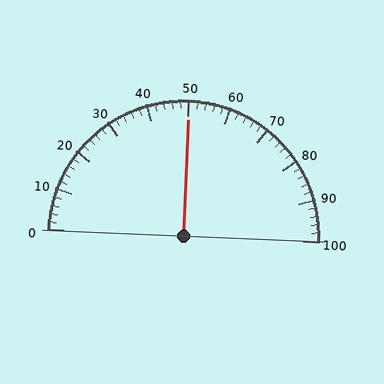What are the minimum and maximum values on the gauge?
The gauge ranges from 0 to 100.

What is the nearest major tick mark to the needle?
The nearest major tick mark is 50.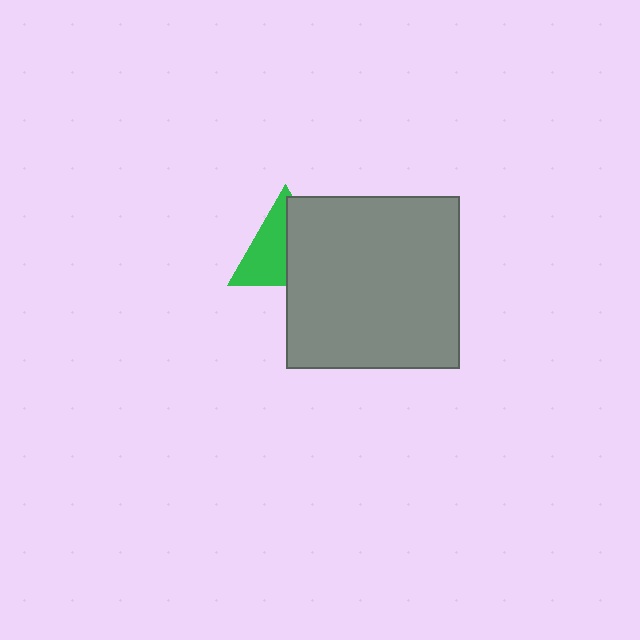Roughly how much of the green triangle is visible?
About half of it is visible (roughly 51%).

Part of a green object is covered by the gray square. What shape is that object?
It is a triangle.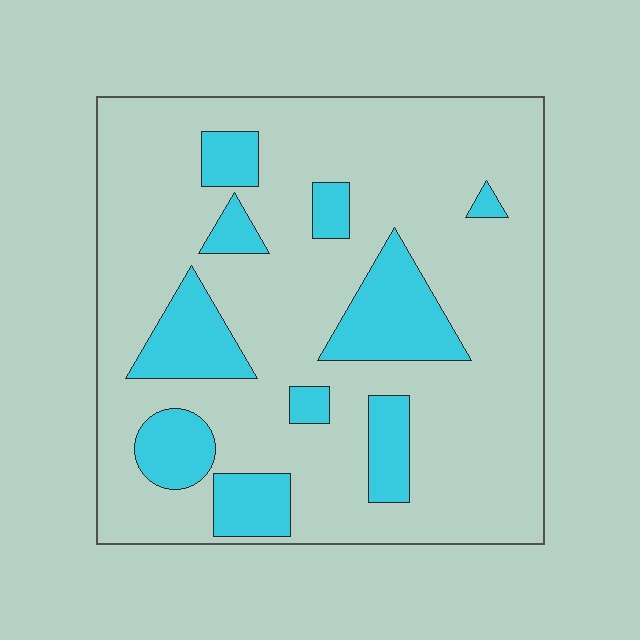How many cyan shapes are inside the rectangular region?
10.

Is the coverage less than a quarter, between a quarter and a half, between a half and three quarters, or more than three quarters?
Less than a quarter.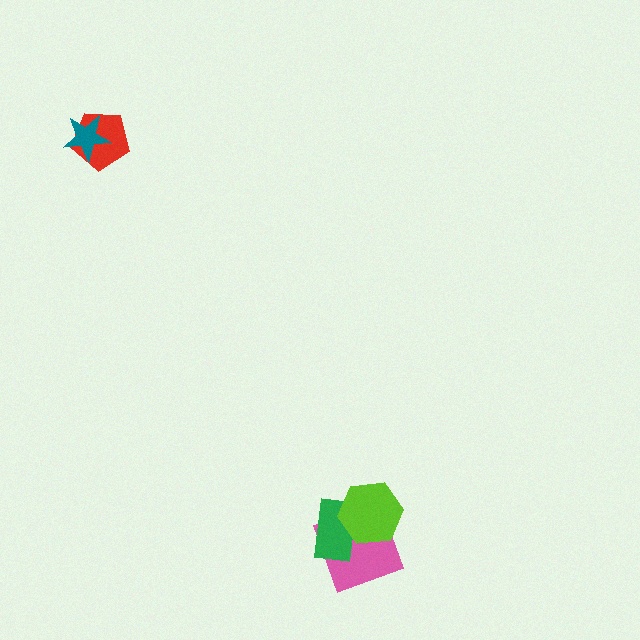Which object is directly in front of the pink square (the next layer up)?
The green rectangle is directly in front of the pink square.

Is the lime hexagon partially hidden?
No, no other shape covers it.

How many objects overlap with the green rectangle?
2 objects overlap with the green rectangle.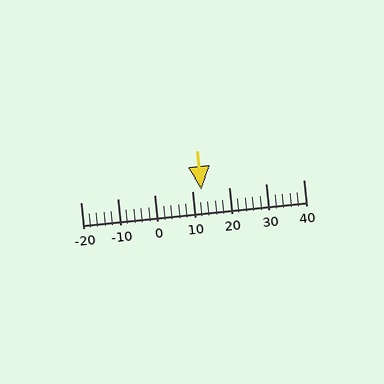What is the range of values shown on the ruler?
The ruler shows values from -20 to 40.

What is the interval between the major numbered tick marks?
The major tick marks are spaced 10 units apart.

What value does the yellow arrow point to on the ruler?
The yellow arrow points to approximately 12.